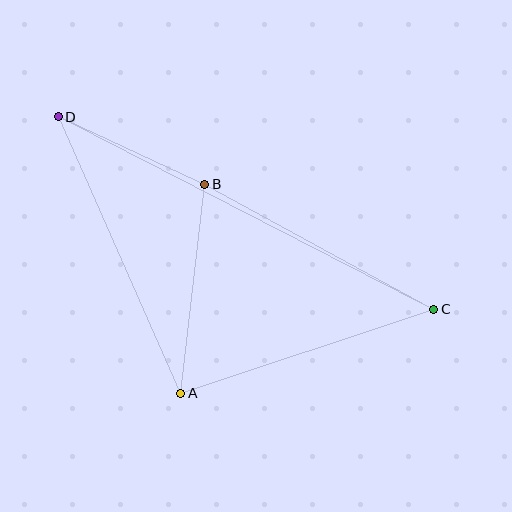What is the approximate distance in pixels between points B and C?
The distance between B and C is approximately 261 pixels.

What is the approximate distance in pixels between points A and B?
The distance between A and B is approximately 210 pixels.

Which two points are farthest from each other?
Points C and D are farthest from each other.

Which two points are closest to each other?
Points B and D are closest to each other.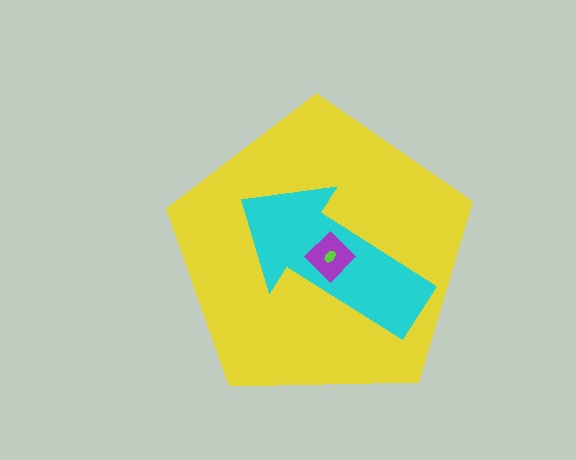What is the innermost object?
The lime ellipse.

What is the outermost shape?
The yellow pentagon.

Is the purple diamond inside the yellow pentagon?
Yes.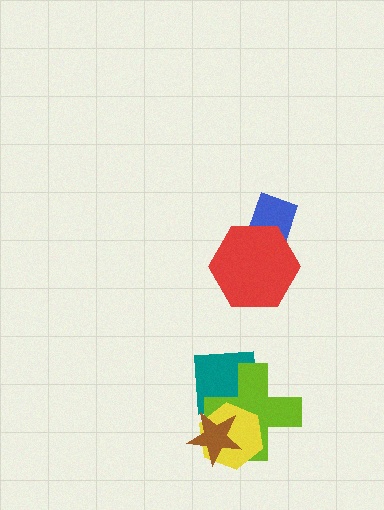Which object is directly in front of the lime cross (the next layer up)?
The yellow hexagon is directly in front of the lime cross.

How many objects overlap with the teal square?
3 objects overlap with the teal square.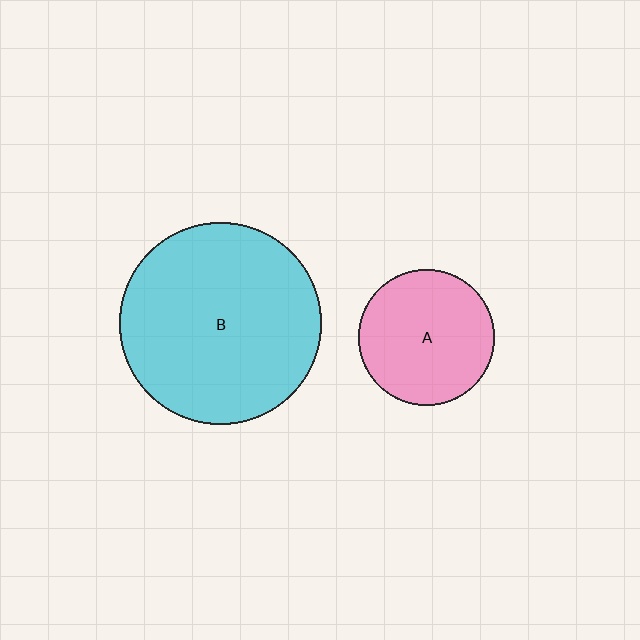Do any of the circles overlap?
No, none of the circles overlap.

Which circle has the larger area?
Circle B (cyan).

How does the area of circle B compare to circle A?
Approximately 2.2 times.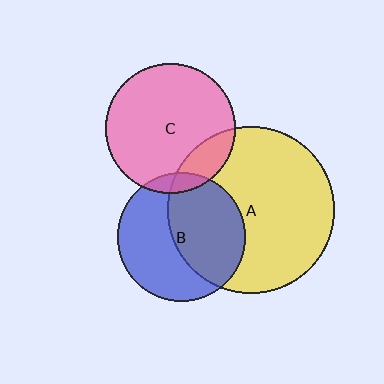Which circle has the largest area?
Circle A (yellow).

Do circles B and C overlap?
Yes.